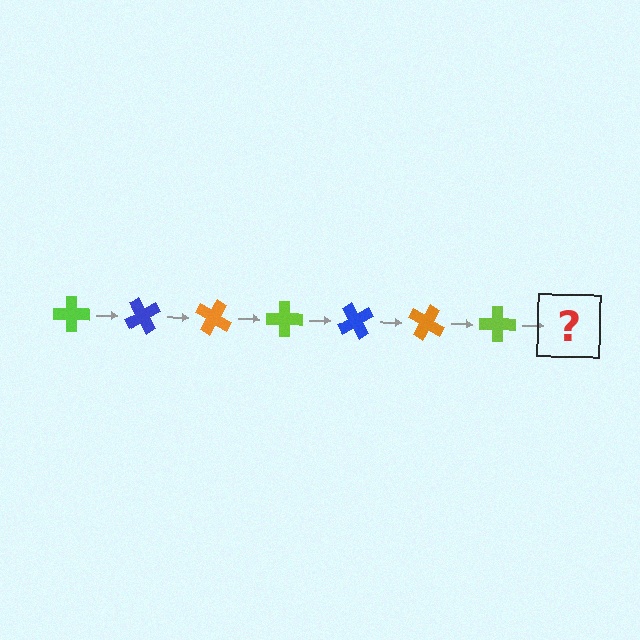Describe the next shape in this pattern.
It should be a blue cross, rotated 420 degrees from the start.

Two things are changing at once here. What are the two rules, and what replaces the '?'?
The two rules are that it rotates 60 degrees each step and the color cycles through lime, blue, and orange. The '?' should be a blue cross, rotated 420 degrees from the start.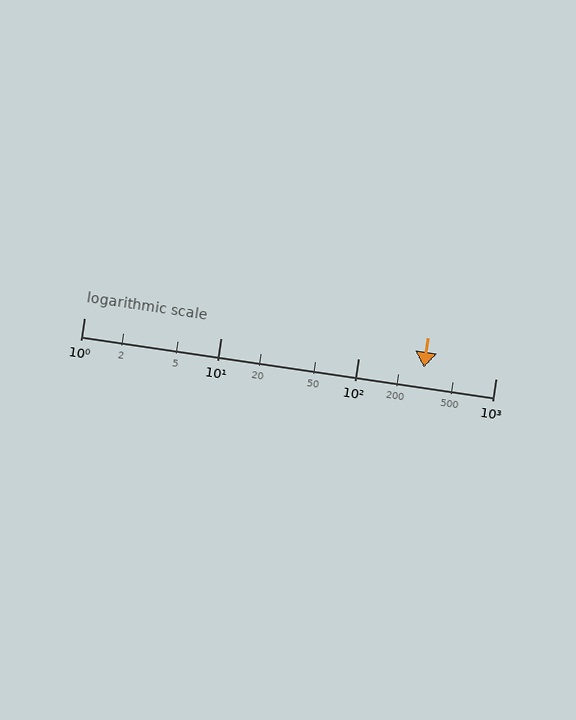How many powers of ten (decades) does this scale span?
The scale spans 3 decades, from 1 to 1000.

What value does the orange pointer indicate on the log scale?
The pointer indicates approximately 300.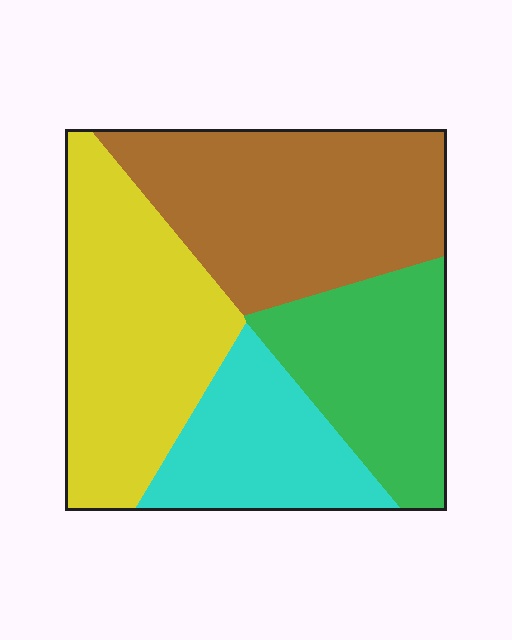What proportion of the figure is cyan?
Cyan covers 17% of the figure.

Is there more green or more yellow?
Yellow.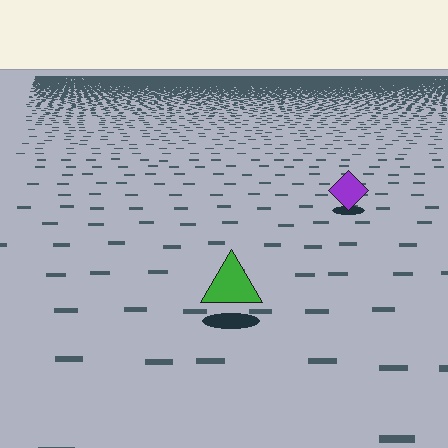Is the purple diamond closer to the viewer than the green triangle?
No. The green triangle is closer — you can tell from the texture gradient: the ground texture is coarser near it.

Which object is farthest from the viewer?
The purple diamond is farthest from the viewer. It appears smaller and the ground texture around it is denser.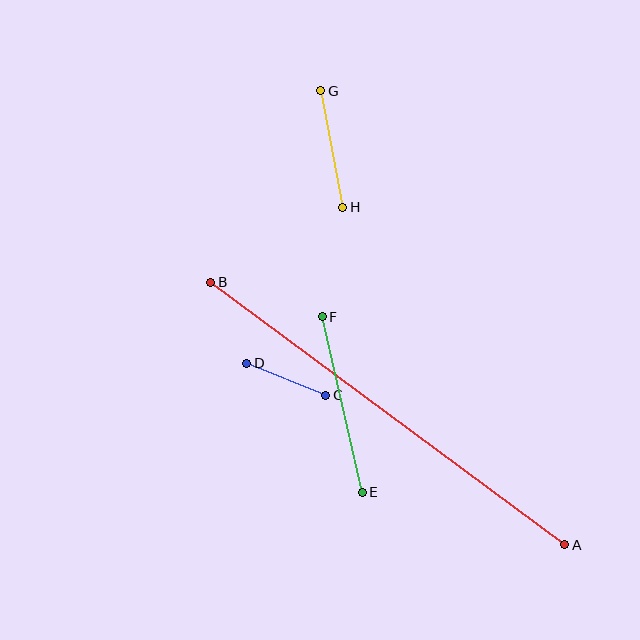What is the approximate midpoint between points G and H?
The midpoint is at approximately (332, 149) pixels.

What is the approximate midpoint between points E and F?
The midpoint is at approximately (342, 404) pixels.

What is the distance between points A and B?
The distance is approximately 441 pixels.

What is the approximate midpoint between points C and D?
The midpoint is at approximately (286, 379) pixels.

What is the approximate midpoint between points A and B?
The midpoint is at approximately (388, 414) pixels.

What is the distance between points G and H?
The distance is approximately 118 pixels.